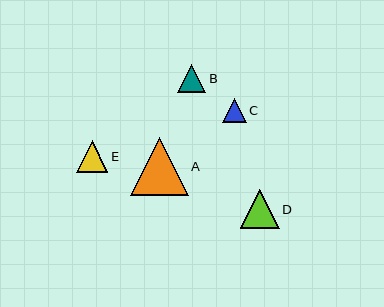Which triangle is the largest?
Triangle A is the largest with a size of approximately 58 pixels.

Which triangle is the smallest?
Triangle C is the smallest with a size of approximately 23 pixels.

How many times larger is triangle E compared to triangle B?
Triangle E is approximately 1.1 times the size of triangle B.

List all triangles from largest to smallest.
From largest to smallest: A, D, E, B, C.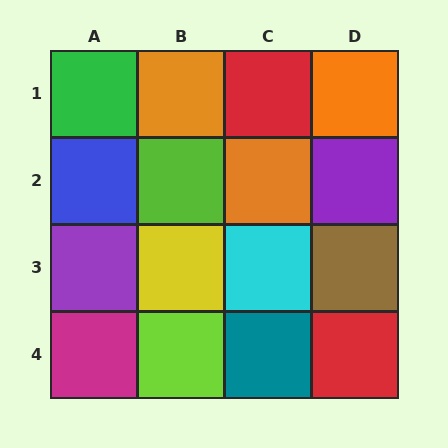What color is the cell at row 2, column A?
Blue.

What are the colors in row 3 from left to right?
Purple, yellow, cyan, brown.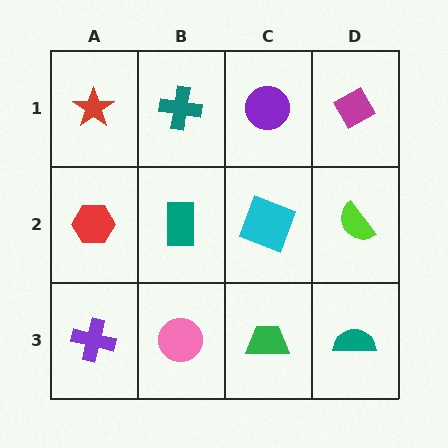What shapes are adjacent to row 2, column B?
A teal cross (row 1, column B), a pink circle (row 3, column B), a red hexagon (row 2, column A), a cyan square (row 2, column C).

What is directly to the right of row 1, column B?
A purple circle.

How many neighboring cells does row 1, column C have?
3.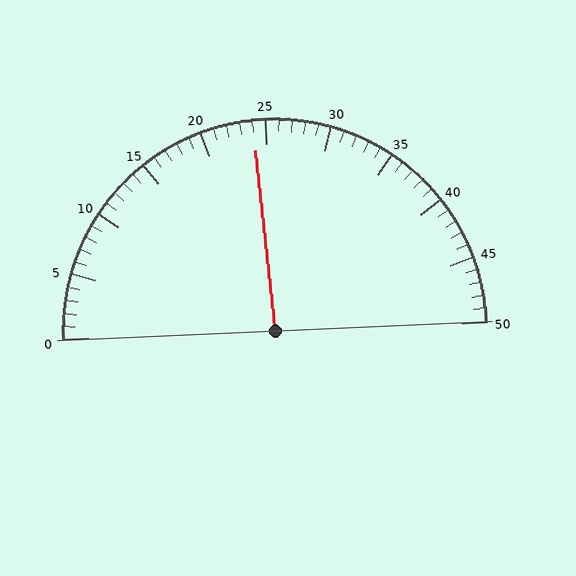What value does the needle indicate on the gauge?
The needle indicates approximately 24.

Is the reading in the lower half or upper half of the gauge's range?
The reading is in the lower half of the range (0 to 50).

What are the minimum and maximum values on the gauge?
The gauge ranges from 0 to 50.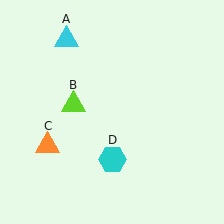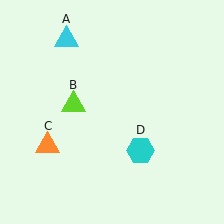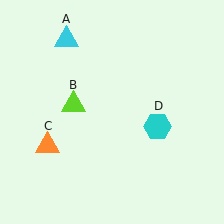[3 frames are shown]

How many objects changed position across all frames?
1 object changed position: cyan hexagon (object D).